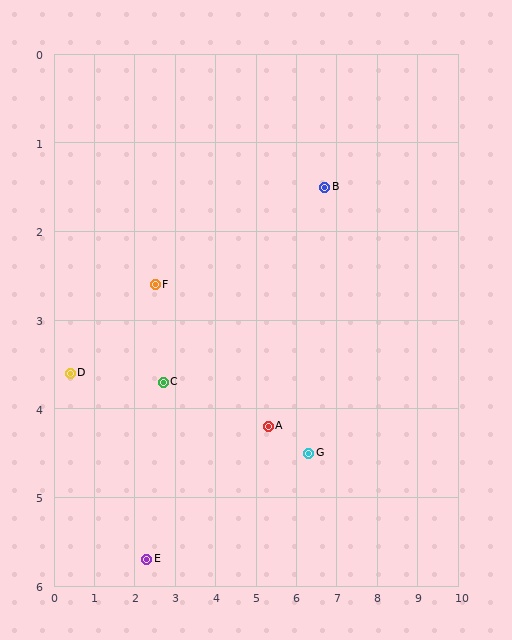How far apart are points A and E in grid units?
Points A and E are about 3.4 grid units apart.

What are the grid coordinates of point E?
Point E is at approximately (2.3, 5.7).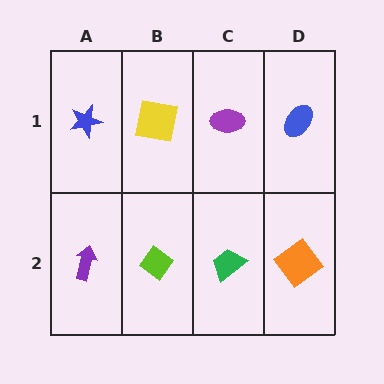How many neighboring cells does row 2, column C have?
3.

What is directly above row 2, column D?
A blue ellipse.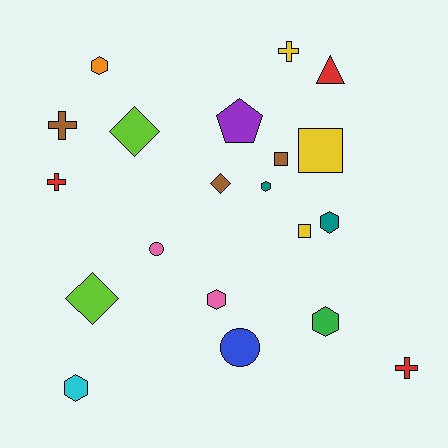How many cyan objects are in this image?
There is 1 cyan object.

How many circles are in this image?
There are 2 circles.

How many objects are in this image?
There are 20 objects.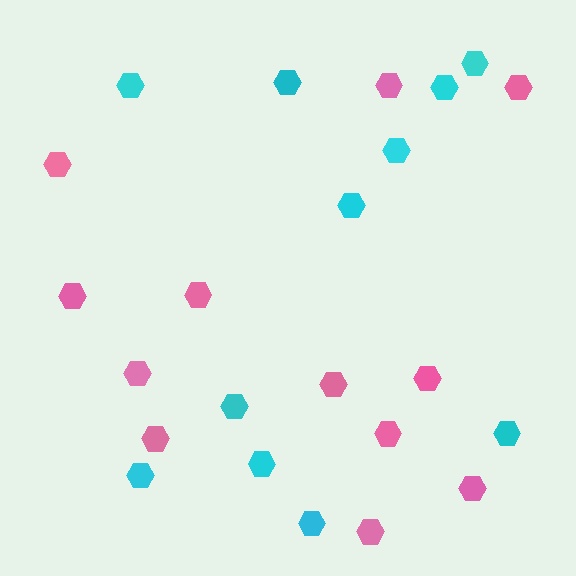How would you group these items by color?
There are 2 groups: one group of cyan hexagons (11) and one group of pink hexagons (12).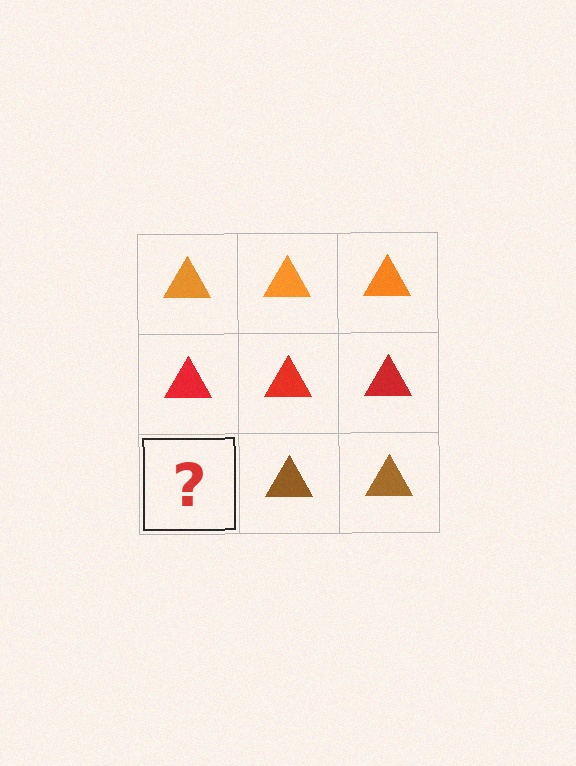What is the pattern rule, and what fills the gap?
The rule is that each row has a consistent color. The gap should be filled with a brown triangle.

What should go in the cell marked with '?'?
The missing cell should contain a brown triangle.